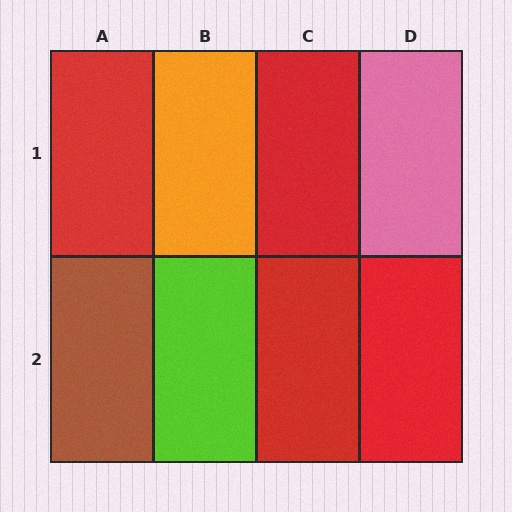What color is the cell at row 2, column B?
Lime.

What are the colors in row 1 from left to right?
Red, orange, red, pink.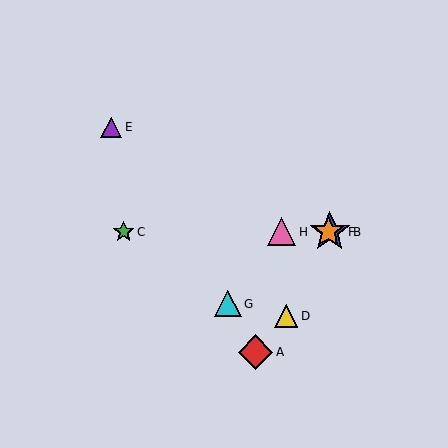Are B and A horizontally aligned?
No, B is at y≈232 and A is at y≈352.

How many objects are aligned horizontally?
4 objects (B, C, F, H) are aligned horizontally.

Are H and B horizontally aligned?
Yes, both are at y≈232.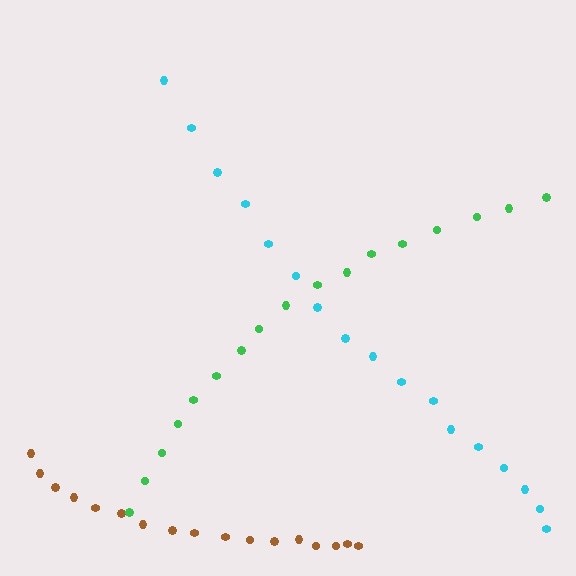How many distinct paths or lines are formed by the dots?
There are 3 distinct paths.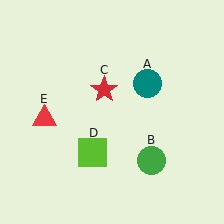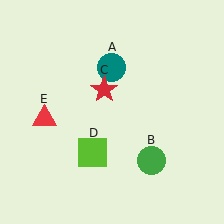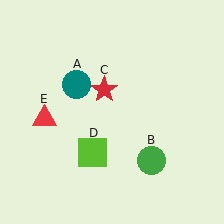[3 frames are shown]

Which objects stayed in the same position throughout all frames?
Green circle (object B) and red star (object C) and lime square (object D) and red triangle (object E) remained stationary.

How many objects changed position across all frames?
1 object changed position: teal circle (object A).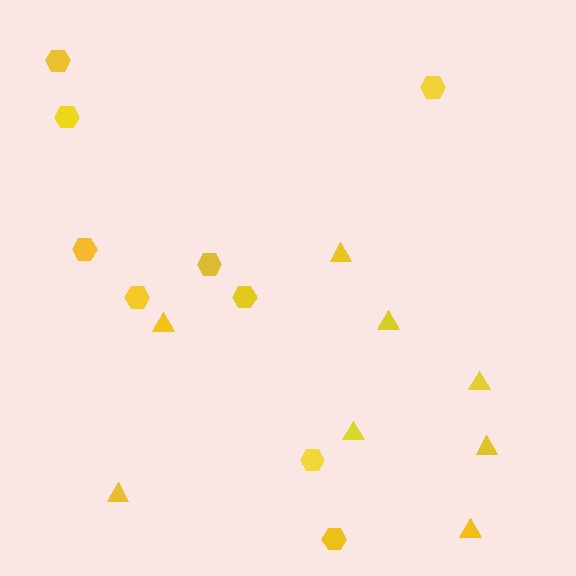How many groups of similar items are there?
There are 2 groups: one group of triangles (8) and one group of hexagons (9).